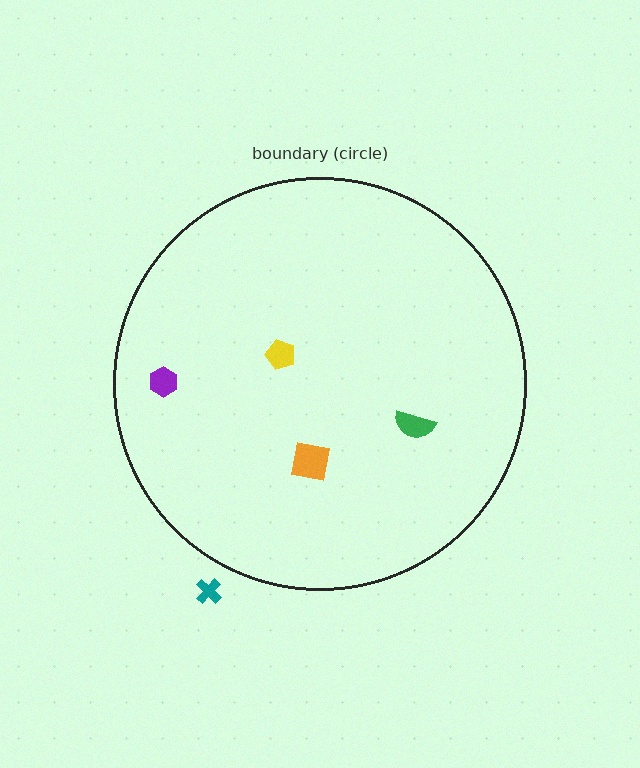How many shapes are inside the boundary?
4 inside, 1 outside.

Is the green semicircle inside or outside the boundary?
Inside.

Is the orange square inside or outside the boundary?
Inside.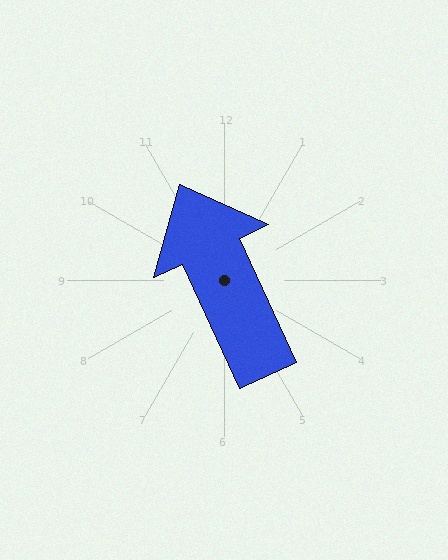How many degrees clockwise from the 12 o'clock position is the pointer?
Approximately 335 degrees.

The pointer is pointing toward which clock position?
Roughly 11 o'clock.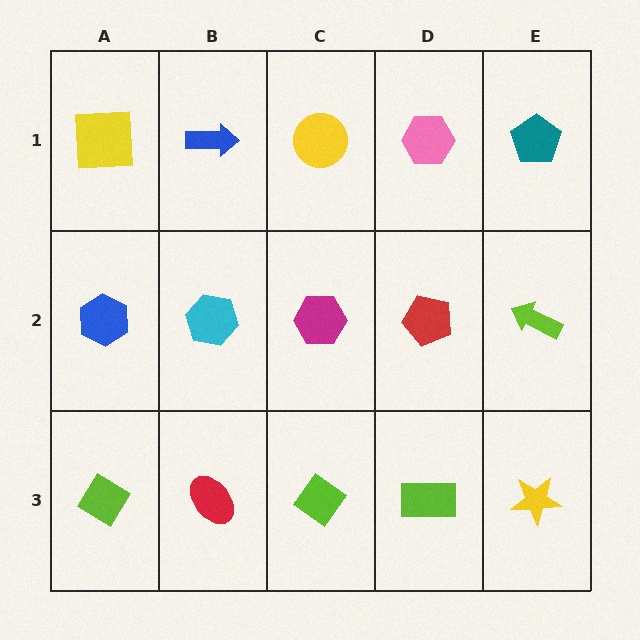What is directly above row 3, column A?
A blue hexagon.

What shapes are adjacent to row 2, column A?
A yellow square (row 1, column A), a lime diamond (row 3, column A), a cyan hexagon (row 2, column B).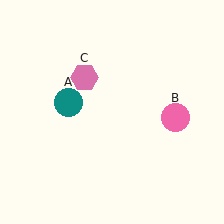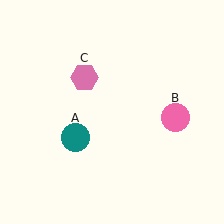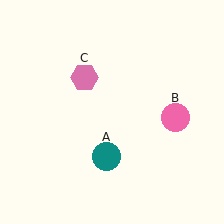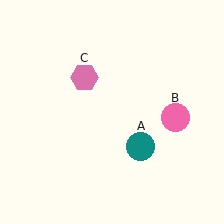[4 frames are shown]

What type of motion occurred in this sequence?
The teal circle (object A) rotated counterclockwise around the center of the scene.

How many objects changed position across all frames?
1 object changed position: teal circle (object A).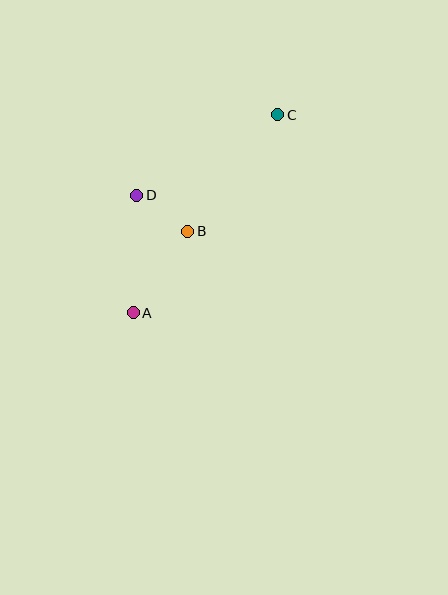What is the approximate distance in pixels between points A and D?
The distance between A and D is approximately 118 pixels.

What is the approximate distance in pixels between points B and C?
The distance between B and C is approximately 147 pixels.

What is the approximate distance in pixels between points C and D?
The distance between C and D is approximately 163 pixels.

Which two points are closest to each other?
Points B and D are closest to each other.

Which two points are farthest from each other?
Points A and C are farthest from each other.